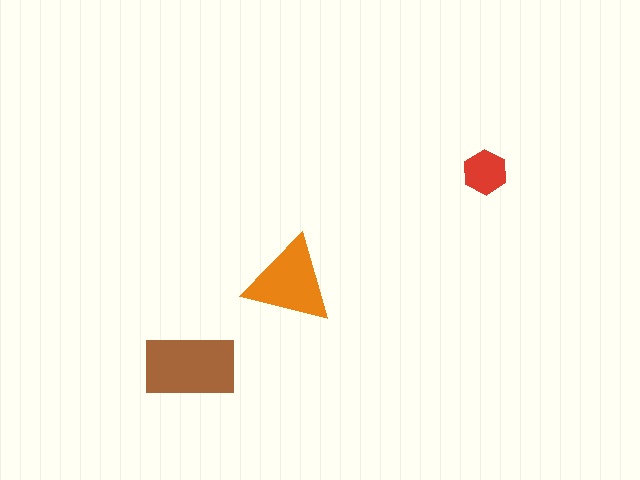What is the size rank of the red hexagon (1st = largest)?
3rd.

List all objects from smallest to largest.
The red hexagon, the orange triangle, the brown rectangle.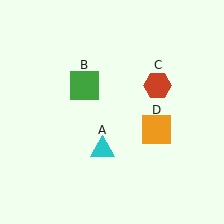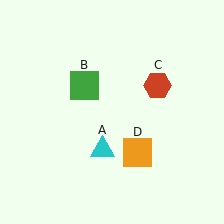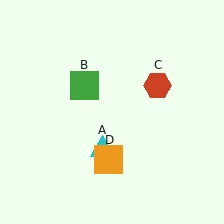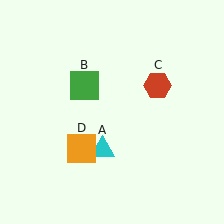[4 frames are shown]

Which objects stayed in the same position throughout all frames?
Cyan triangle (object A) and green square (object B) and red hexagon (object C) remained stationary.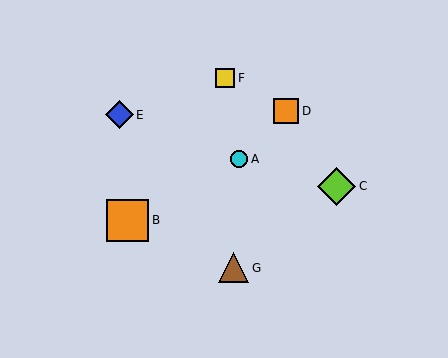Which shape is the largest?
The orange square (labeled B) is the largest.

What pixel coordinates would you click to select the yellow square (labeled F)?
Click at (225, 78) to select the yellow square F.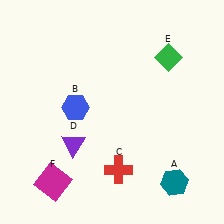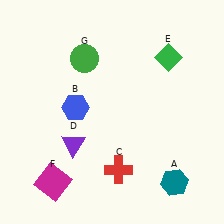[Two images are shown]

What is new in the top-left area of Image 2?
A green circle (G) was added in the top-left area of Image 2.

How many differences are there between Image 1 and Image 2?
There is 1 difference between the two images.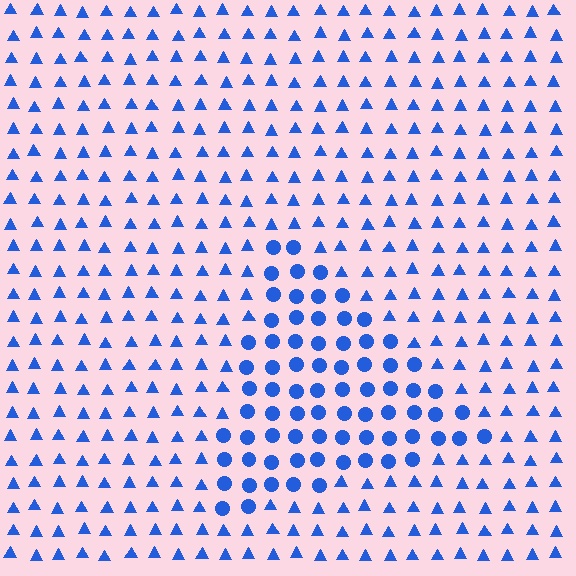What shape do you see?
I see a triangle.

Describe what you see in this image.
The image is filled with small blue elements arranged in a uniform grid. A triangle-shaped region contains circles, while the surrounding area contains triangles. The boundary is defined purely by the change in element shape.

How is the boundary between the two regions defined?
The boundary is defined by a change in element shape: circles inside vs. triangles outside. All elements share the same color and spacing.